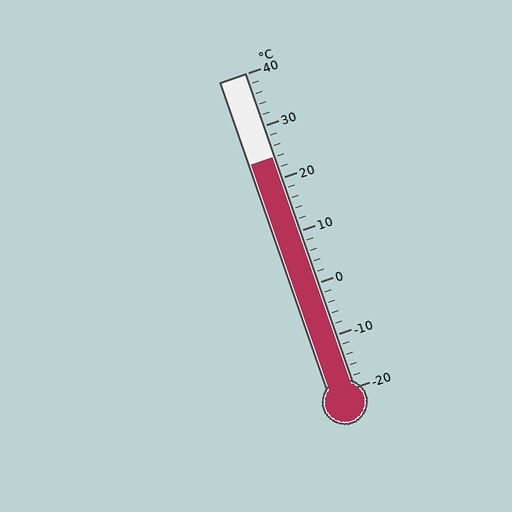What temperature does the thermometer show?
The thermometer shows approximately 24°C.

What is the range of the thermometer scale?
The thermometer scale ranges from -20°C to 40°C.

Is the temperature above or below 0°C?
The temperature is above 0°C.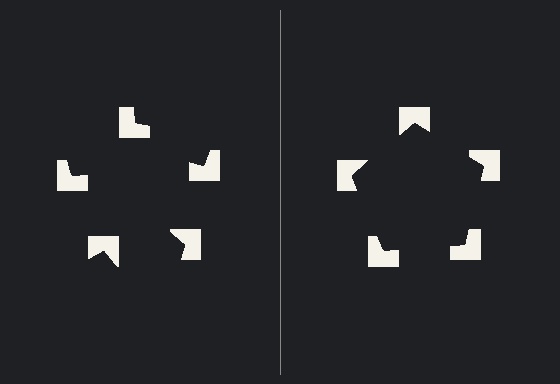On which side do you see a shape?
An illusory pentagon appears on the right side. On the left side the wedge cuts are rotated, so no coherent shape forms.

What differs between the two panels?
The notched squares are positioned identically on both sides; only the wedge orientations differ. On the right they align to a pentagon; on the left they are misaligned.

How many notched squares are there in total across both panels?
10 — 5 on each side.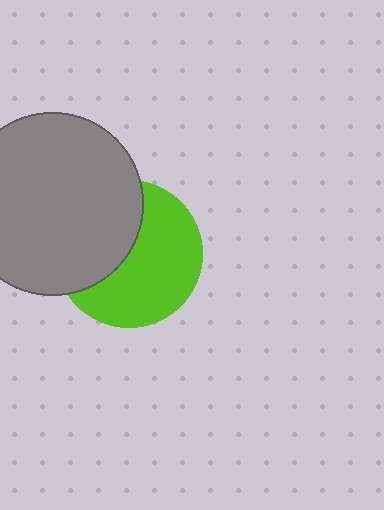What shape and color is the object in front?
The object in front is a gray circle.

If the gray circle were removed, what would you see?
You would see the complete lime circle.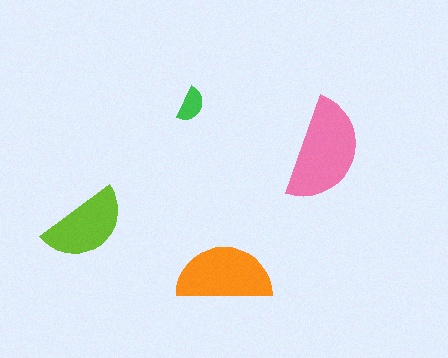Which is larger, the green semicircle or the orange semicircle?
The orange one.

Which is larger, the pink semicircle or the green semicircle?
The pink one.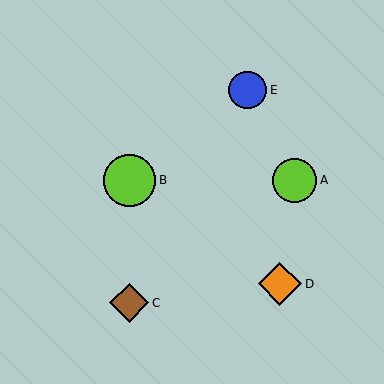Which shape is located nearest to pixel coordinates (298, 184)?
The lime circle (labeled A) at (295, 180) is nearest to that location.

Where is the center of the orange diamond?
The center of the orange diamond is at (280, 284).